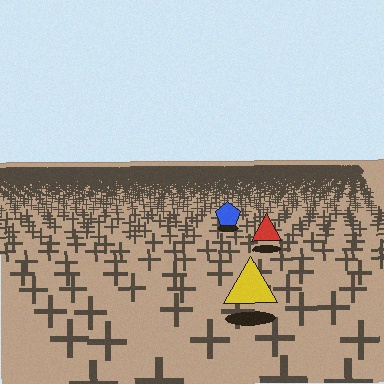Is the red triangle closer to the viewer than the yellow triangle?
No. The yellow triangle is closer — you can tell from the texture gradient: the ground texture is coarser near it.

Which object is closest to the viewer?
The yellow triangle is closest. The texture marks near it are larger and more spread out.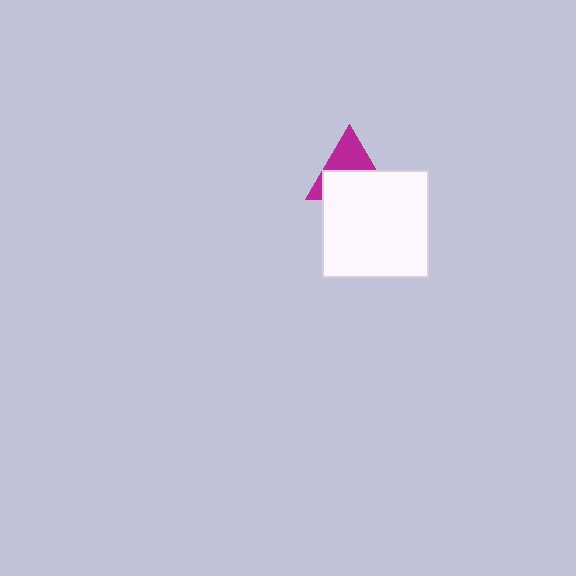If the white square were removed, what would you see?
You would see the complete magenta triangle.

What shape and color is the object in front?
The object in front is a white square.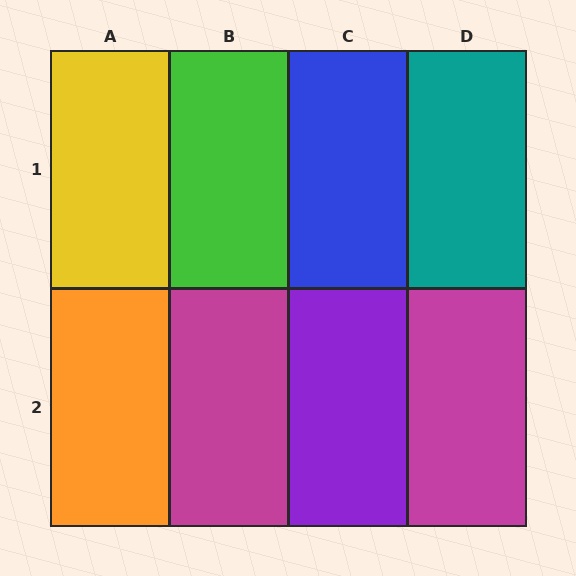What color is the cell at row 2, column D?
Magenta.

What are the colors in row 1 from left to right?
Yellow, green, blue, teal.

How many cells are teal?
1 cell is teal.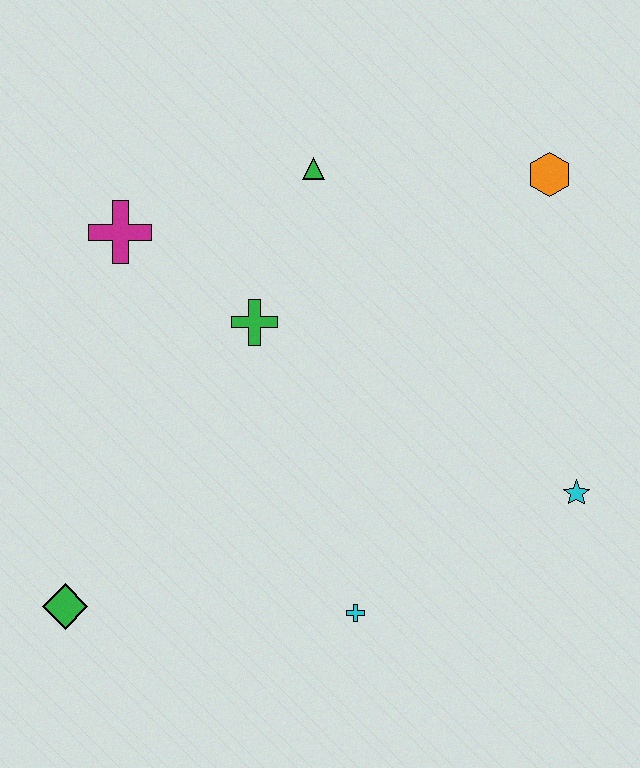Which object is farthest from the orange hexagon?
The green diamond is farthest from the orange hexagon.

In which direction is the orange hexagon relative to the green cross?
The orange hexagon is to the right of the green cross.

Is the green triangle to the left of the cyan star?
Yes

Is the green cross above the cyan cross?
Yes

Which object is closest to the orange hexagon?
The green triangle is closest to the orange hexagon.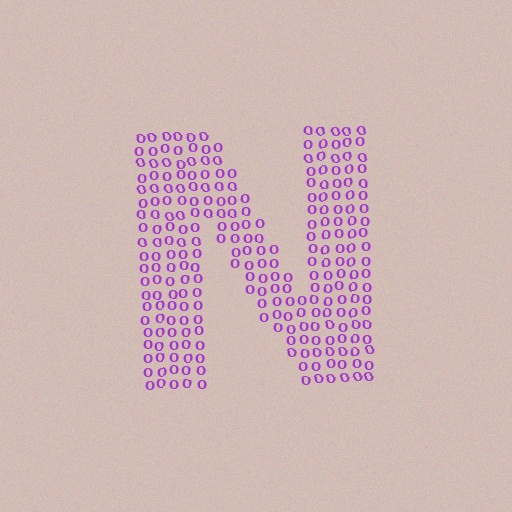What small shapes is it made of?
It is made of small letter O's.